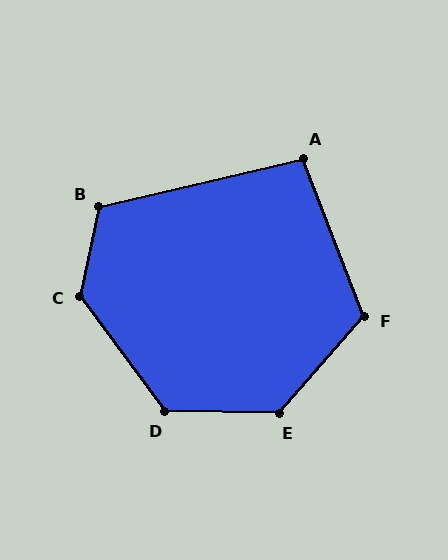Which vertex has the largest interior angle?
C, at approximately 132 degrees.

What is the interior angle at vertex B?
Approximately 115 degrees (obtuse).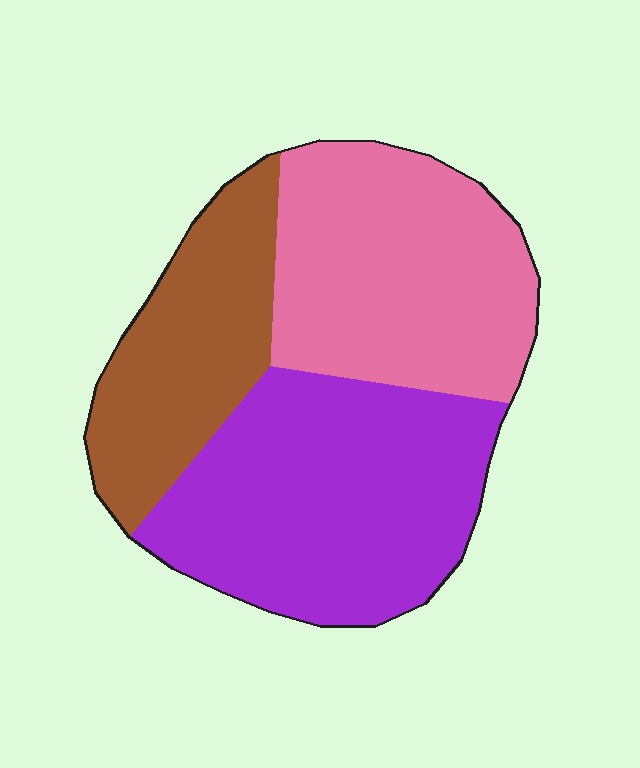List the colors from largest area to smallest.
From largest to smallest: purple, pink, brown.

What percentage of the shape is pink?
Pink covers roughly 35% of the shape.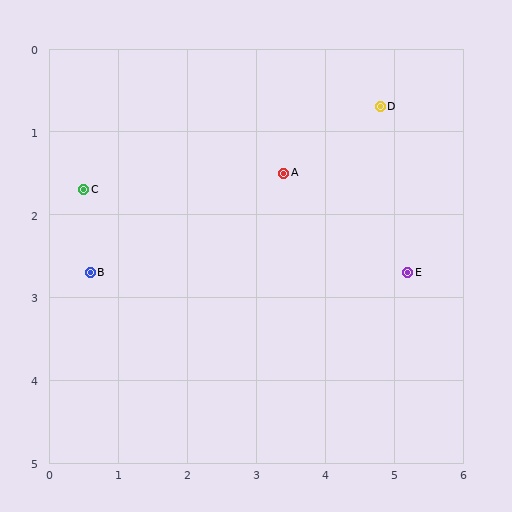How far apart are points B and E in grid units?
Points B and E are about 4.6 grid units apart.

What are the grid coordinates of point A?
Point A is at approximately (3.4, 1.5).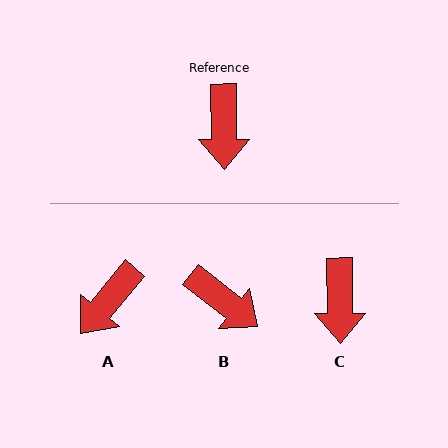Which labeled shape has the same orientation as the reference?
C.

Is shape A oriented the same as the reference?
No, it is off by about 40 degrees.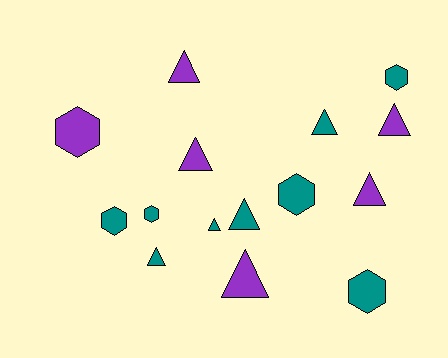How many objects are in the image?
There are 15 objects.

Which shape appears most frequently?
Triangle, with 9 objects.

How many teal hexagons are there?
There are 5 teal hexagons.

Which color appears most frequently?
Teal, with 9 objects.